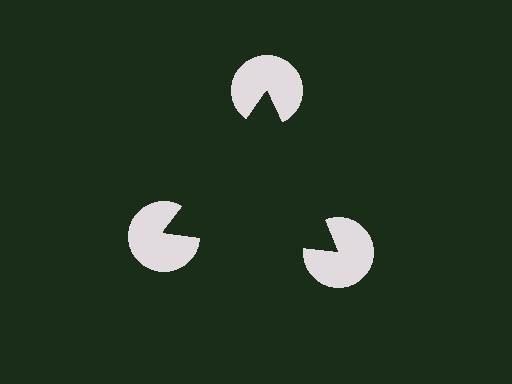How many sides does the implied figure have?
3 sides.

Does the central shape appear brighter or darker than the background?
It typically appears slightly darker than the background, even though no actual brightness change is drawn.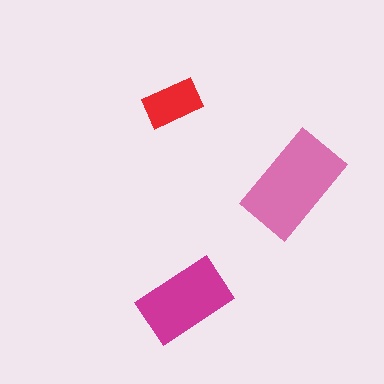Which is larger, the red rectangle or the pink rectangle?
The pink one.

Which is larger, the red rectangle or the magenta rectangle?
The magenta one.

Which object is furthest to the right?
The pink rectangle is rightmost.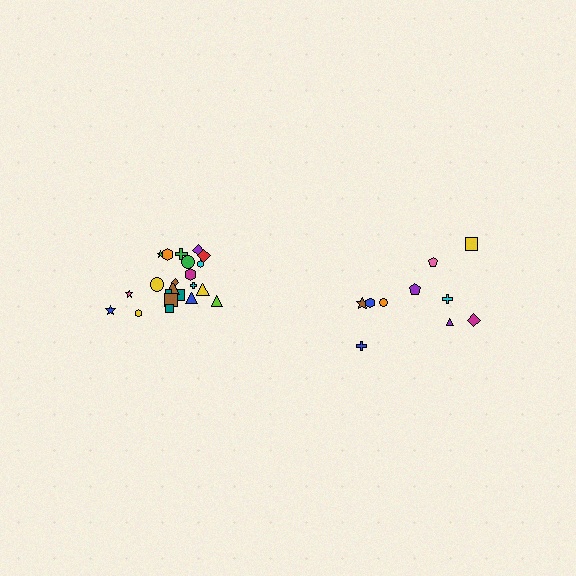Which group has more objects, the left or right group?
The left group.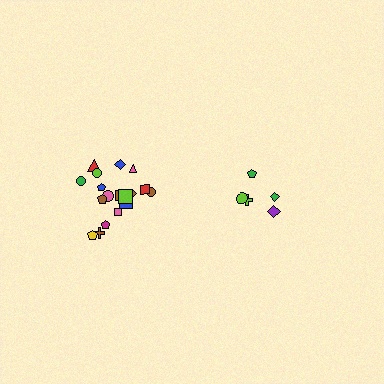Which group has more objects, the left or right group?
The left group.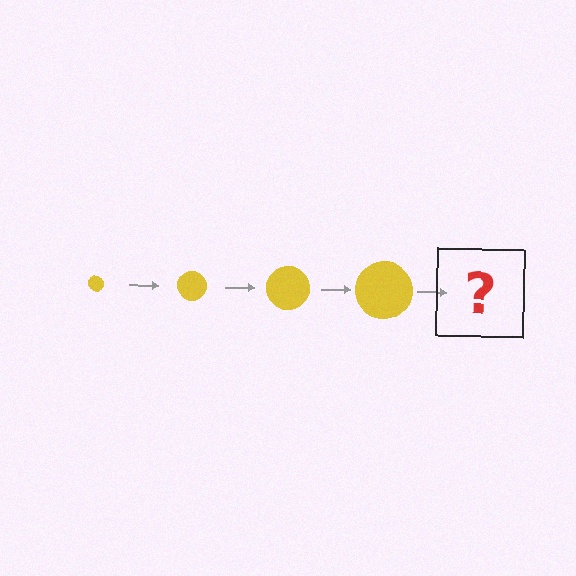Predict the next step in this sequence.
The next step is a yellow circle, larger than the previous one.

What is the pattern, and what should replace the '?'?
The pattern is that the circle gets progressively larger each step. The '?' should be a yellow circle, larger than the previous one.